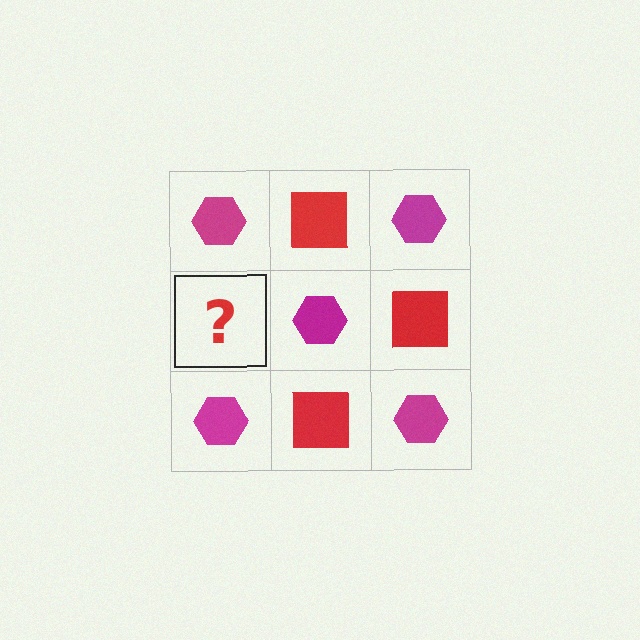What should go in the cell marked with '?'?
The missing cell should contain a red square.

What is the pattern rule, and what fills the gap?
The rule is that it alternates magenta hexagon and red square in a checkerboard pattern. The gap should be filled with a red square.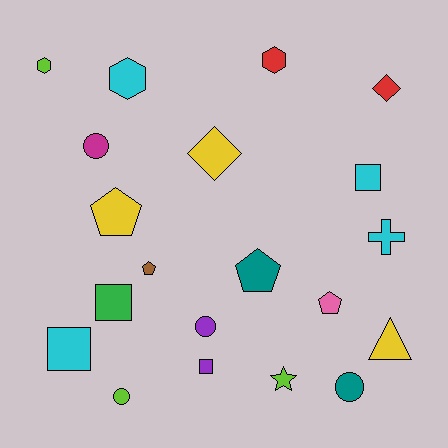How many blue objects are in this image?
There are no blue objects.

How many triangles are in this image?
There is 1 triangle.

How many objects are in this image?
There are 20 objects.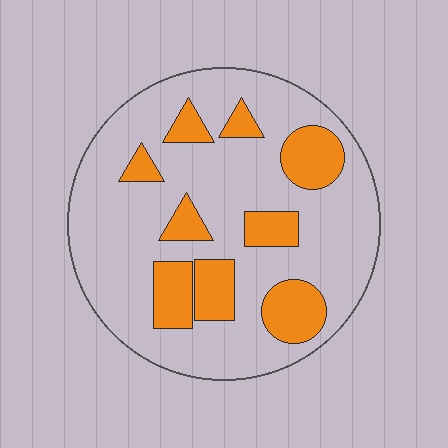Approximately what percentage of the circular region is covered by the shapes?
Approximately 25%.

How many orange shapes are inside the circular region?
9.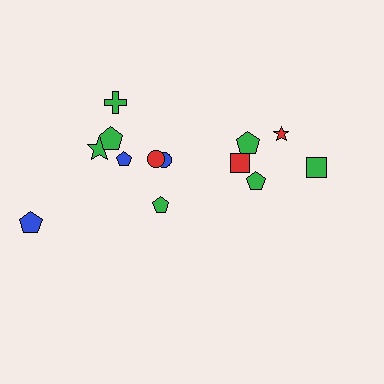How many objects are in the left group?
There are 8 objects.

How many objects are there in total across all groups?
There are 13 objects.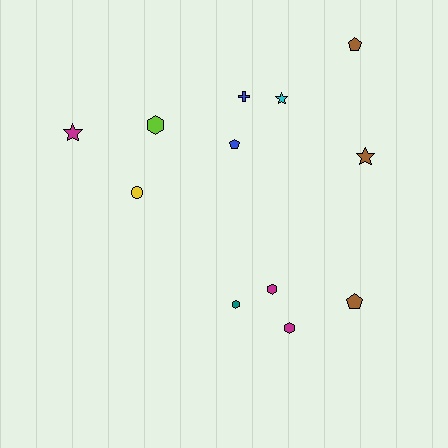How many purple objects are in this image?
There are no purple objects.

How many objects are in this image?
There are 12 objects.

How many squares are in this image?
There are no squares.